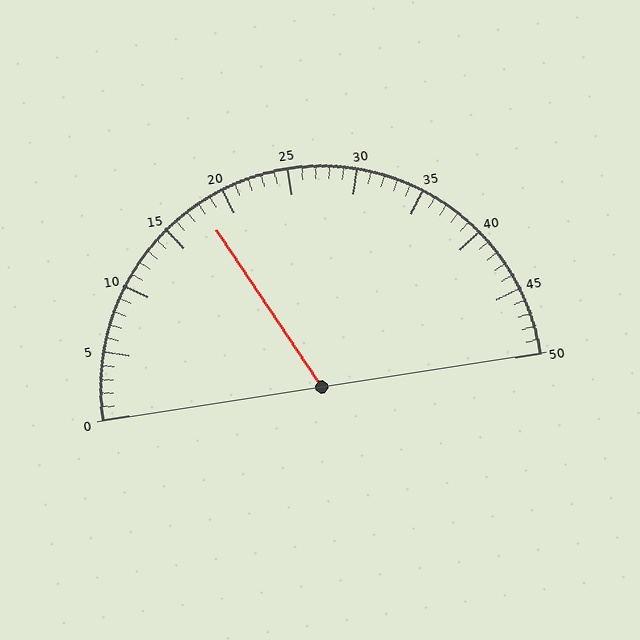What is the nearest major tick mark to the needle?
The nearest major tick mark is 20.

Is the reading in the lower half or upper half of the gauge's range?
The reading is in the lower half of the range (0 to 50).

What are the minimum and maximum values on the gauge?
The gauge ranges from 0 to 50.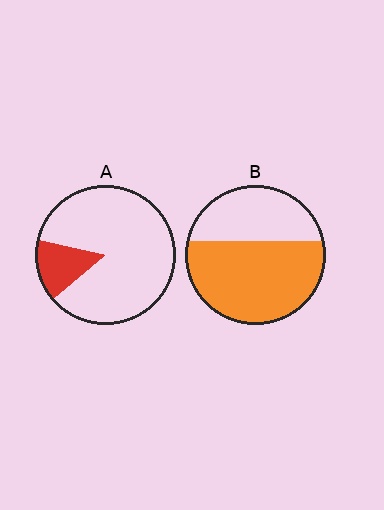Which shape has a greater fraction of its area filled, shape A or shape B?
Shape B.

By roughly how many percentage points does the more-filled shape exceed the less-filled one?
By roughly 50 percentage points (B over A).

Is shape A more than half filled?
No.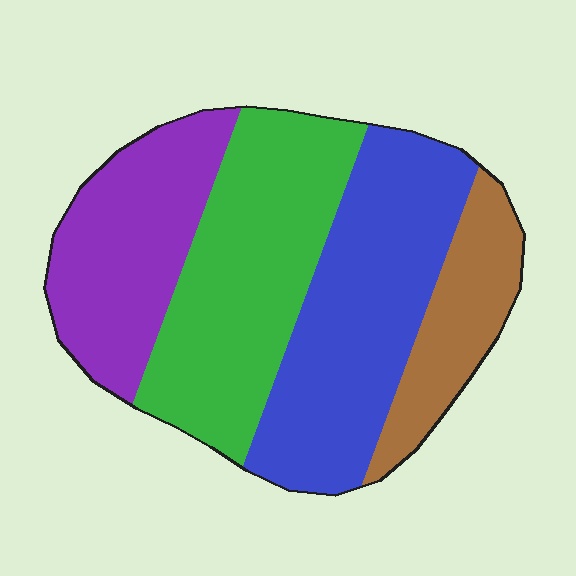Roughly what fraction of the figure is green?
Green covers about 30% of the figure.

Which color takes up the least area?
Brown, at roughly 15%.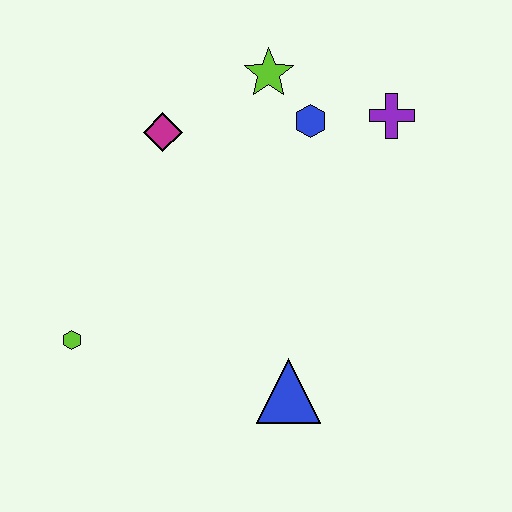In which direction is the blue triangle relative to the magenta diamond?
The blue triangle is below the magenta diamond.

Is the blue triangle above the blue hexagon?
No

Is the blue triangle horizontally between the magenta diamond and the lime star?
No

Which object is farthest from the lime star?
The lime hexagon is farthest from the lime star.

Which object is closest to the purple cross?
The blue hexagon is closest to the purple cross.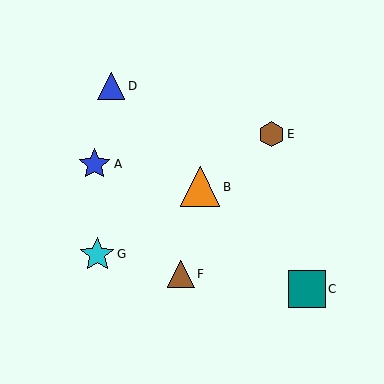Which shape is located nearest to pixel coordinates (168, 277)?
The brown triangle (labeled F) at (181, 274) is nearest to that location.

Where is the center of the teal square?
The center of the teal square is at (307, 289).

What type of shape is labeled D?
Shape D is a blue triangle.